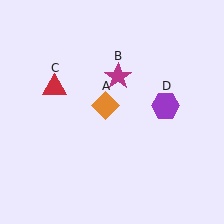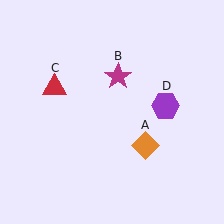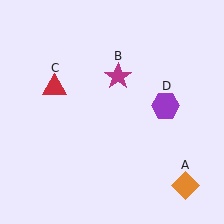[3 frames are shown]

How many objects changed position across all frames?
1 object changed position: orange diamond (object A).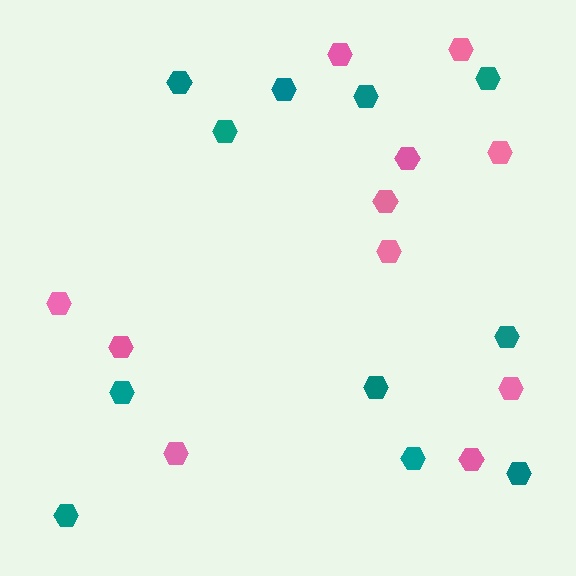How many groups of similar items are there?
There are 2 groups: one group of teal hexagons (11) and one group of pink hexagons (11).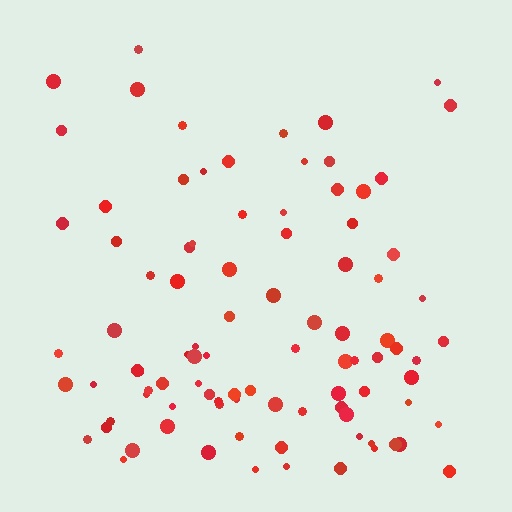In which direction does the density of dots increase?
From top to bottom, with the bottom side densest.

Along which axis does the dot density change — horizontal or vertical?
Vertical.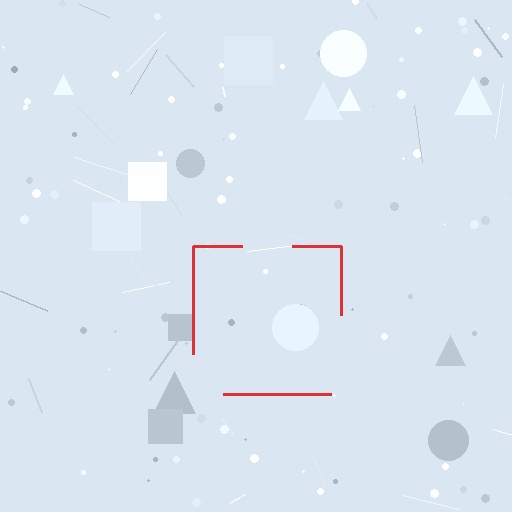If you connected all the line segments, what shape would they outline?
They would outline a square.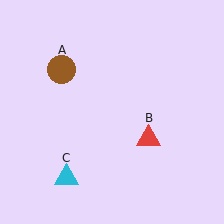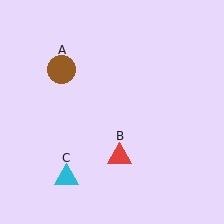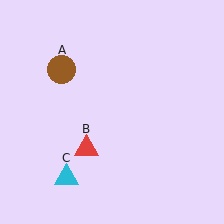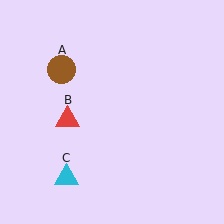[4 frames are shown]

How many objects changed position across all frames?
1 object changed position: red triangle (object B).